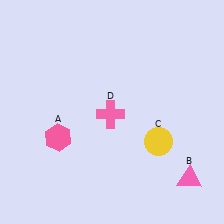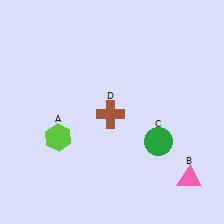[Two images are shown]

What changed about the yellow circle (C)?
In Image 1, C is yellow. In Image 2, it changed to green.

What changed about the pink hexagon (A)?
In Image 1, A is pink. In Image 2, it changed to lime.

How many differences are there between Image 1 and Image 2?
There are 3 differences between the two images.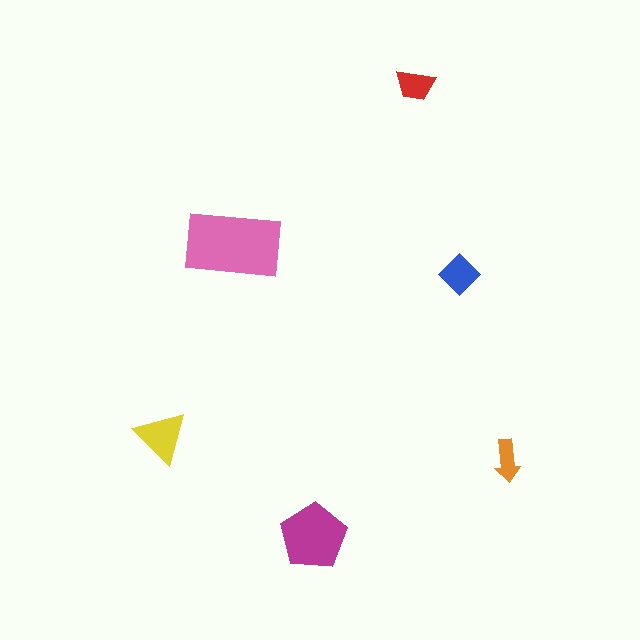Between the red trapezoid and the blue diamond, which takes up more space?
The blue diamond.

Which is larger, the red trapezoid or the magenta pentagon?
The magenta pentagon.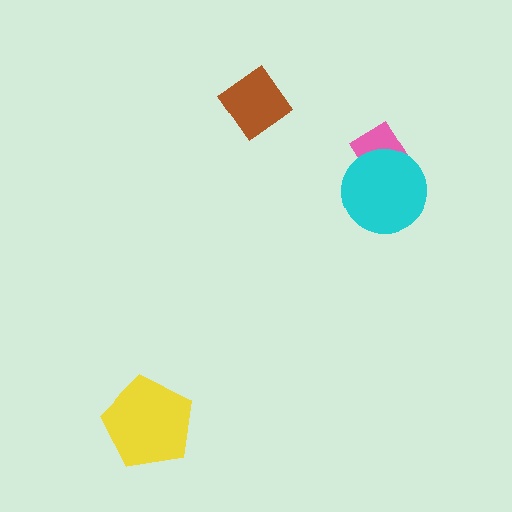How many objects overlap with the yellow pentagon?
0 objects overlap with the yellow pentagon.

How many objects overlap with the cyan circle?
1 object overlaps with the cyan circle.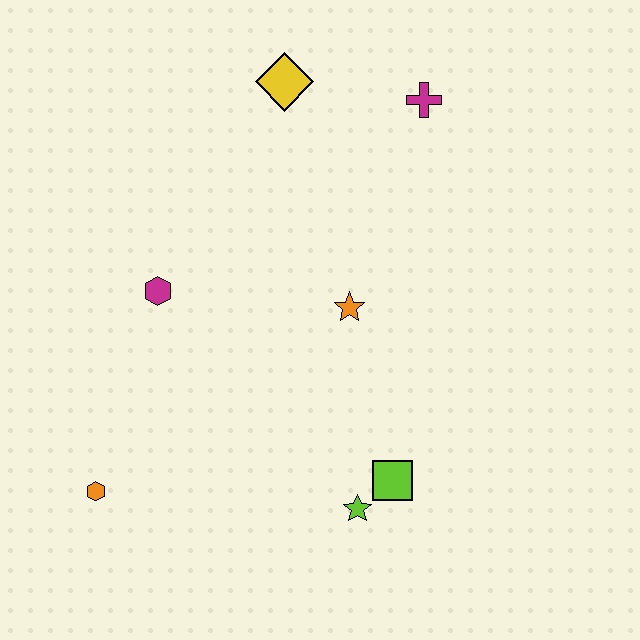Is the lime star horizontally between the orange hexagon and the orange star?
No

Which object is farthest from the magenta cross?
The orange hexagon is farthest from the magenta cross.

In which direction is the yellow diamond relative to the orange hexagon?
The yellow diamond is above the orange hexagon.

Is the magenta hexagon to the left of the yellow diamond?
Yes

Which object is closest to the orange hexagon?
The magenta hexagon is closest to the orange hexagon.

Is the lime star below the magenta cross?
Yes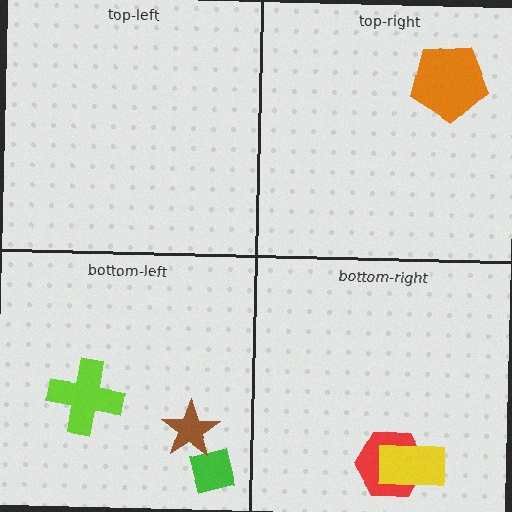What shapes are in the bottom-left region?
The green square, the lime cross, the brown star.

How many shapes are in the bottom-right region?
2.